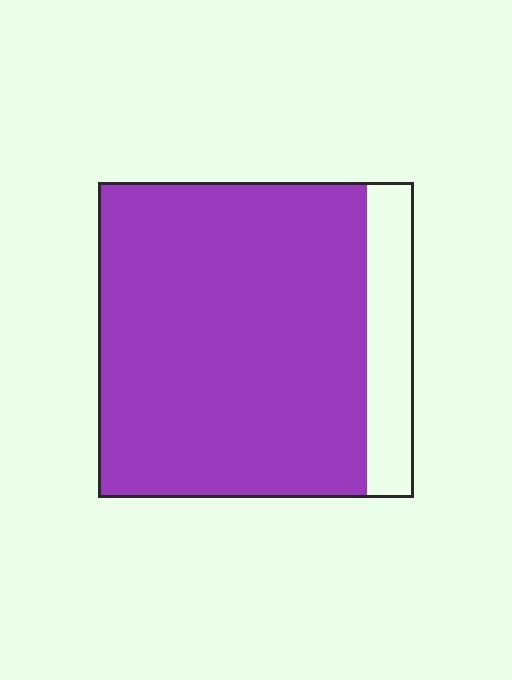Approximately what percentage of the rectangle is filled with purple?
Approximately 85%.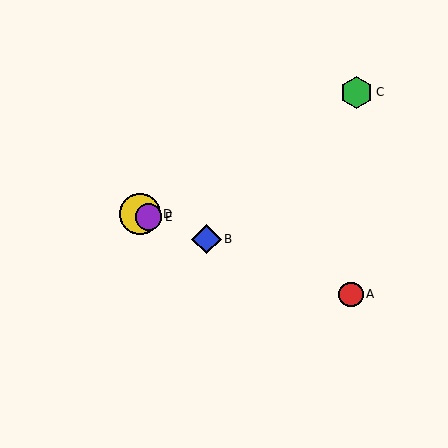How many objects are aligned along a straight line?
4 objects (A, B, D, E) are aligned along a straight line.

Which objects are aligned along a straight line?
Objects A, B, D, E are aligned along a straight line.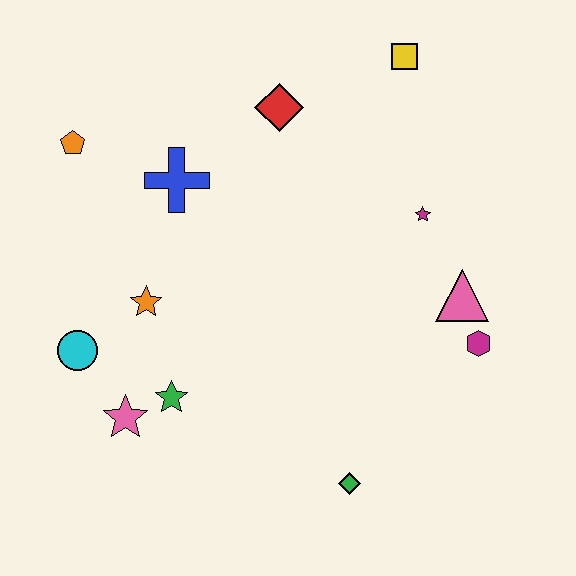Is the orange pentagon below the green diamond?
No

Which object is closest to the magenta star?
The pink triangle is closest to the magenta star.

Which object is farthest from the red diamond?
The green diamond is farthest from the red diamond.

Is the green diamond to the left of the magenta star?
Yes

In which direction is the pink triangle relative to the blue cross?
The pink triangle is to the right of the blue cross.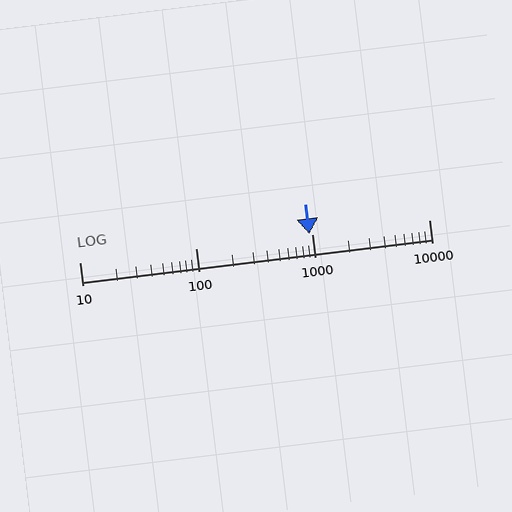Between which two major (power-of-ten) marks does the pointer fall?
The pointer is between 100 and 1000.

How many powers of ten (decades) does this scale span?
The scale spans 3 decades, from 10 to 10000.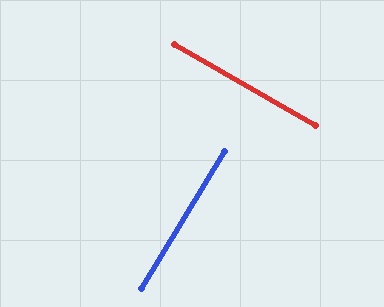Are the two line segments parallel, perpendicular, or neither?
Perpendicular — they meet at approximately 89°.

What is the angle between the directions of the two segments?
Approximately 89 degrees.